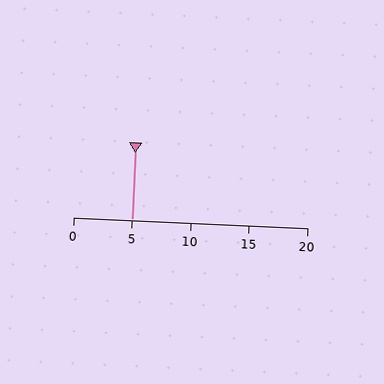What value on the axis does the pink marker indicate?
The marker indicates approximately 5.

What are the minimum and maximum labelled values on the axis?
The axis runs from 0 to 20.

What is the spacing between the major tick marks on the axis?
The major ticks are spaced 5 apart.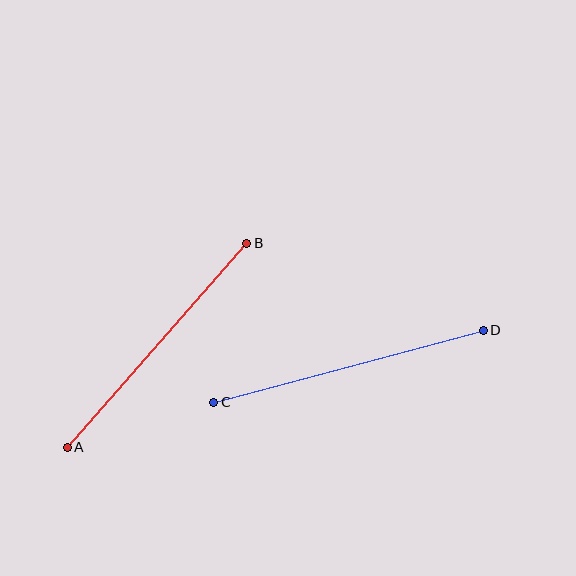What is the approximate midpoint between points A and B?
The midpoint is at approximately (157, 345) pixels.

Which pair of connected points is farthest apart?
Points C and D are farthest apart.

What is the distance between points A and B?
The distance is approximately 272 pixels.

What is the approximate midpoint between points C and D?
The midpoint is at approximately (349, 366) pixels.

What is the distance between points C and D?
The distance is approximately 279 pixels.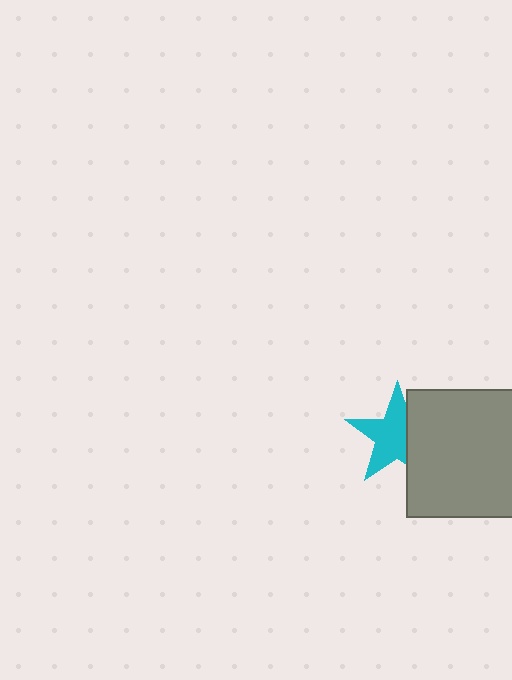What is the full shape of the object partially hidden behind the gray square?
The partially hidden object is a cyan star.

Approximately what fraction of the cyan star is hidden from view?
Roughly 34% of the cyan star is hidden behind the gray square.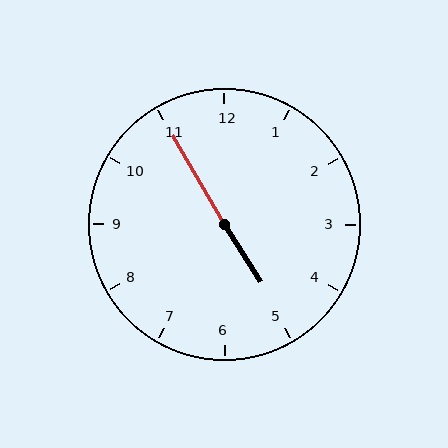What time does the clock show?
4:55.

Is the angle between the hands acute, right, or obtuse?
It is obtuse.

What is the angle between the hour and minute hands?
Approximately 178 degrees.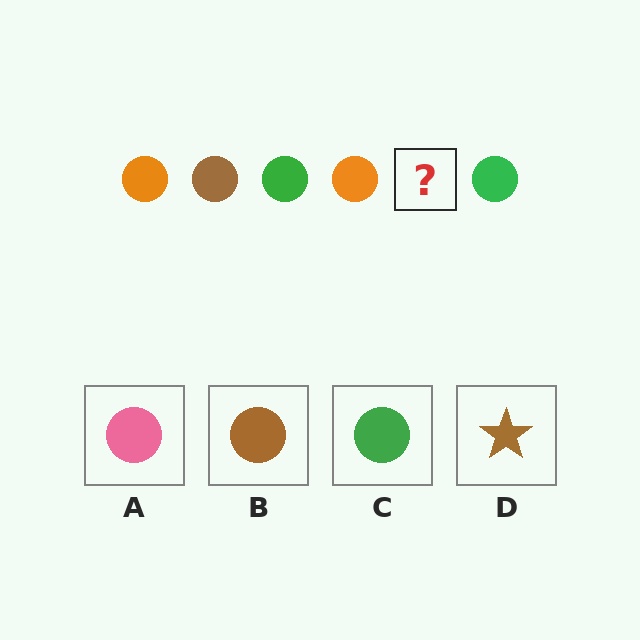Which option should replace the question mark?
Option B.